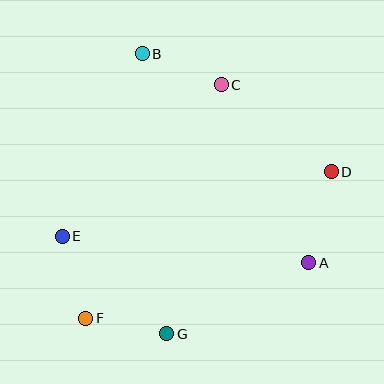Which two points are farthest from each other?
Points D and F are farthest from each other.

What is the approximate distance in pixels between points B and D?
The distance between B and D is approximately 223 pixels.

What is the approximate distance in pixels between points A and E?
The distance between A and E is approximately 248 pixels.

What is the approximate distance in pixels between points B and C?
The distance between B and C is approximately 85 pixels.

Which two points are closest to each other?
Points F and G are closest to each other.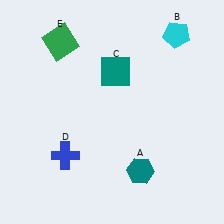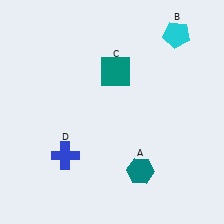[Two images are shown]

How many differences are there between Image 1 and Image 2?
There is 1 difference between the two images.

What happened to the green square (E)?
The green square (E) was removed in Image 2. It was in the top-left area of Image 1.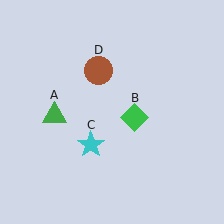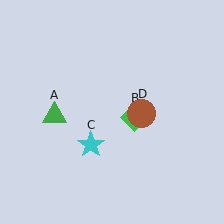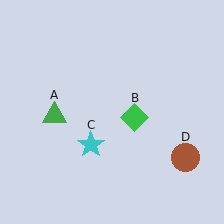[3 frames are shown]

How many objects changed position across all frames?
1 object changed position: brown circle (object D).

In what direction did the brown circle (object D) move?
The brown circle (object D) moved down and to the right.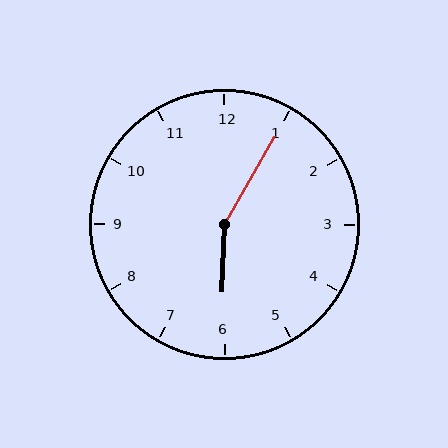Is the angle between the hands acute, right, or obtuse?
It is obtuse.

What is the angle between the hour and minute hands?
Approximately 152 degrees.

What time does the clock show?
6:05.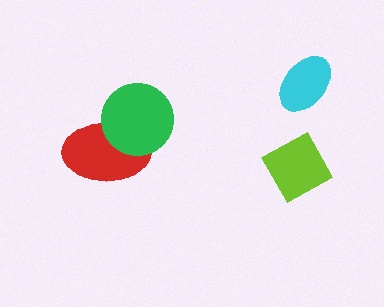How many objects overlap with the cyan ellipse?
0 objects overlap with the cyan ellipse.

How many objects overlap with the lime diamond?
0 objects overlap with the lime diamond.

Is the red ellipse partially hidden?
Yes, it is partially covered by another shape.